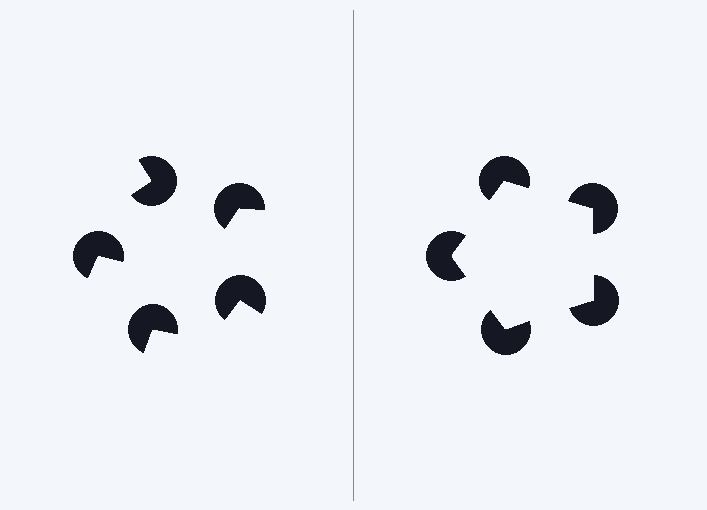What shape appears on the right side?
An illusory pentagon.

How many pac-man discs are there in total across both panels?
10 — 5 on each side.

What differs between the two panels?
The pac-man discs are positioned identically on both sides; only the wedge orientations differ. On the right they align to a pentagon; on the left they are misaligned.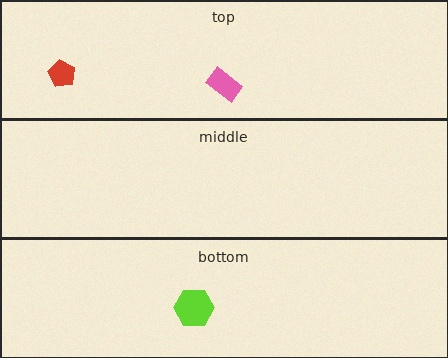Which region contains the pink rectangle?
The top region.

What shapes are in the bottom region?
The lime hexagon.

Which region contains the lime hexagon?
The bottom region.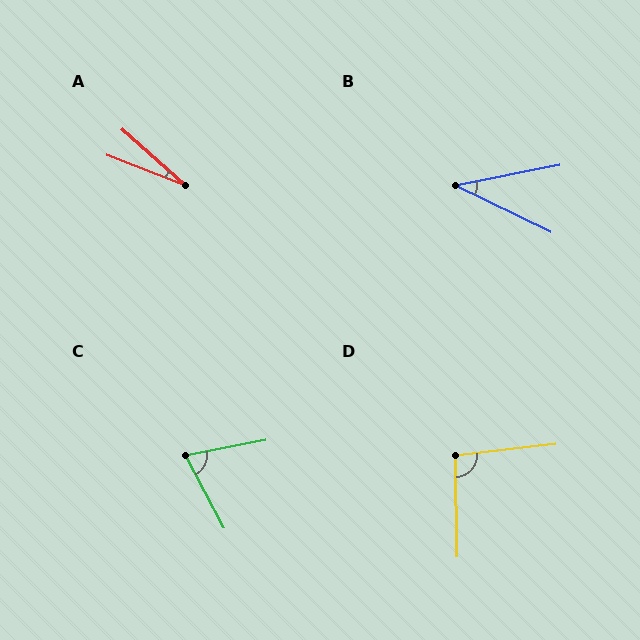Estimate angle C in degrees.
Approximately 73 degrees.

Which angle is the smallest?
A, at approximately 20 degrees.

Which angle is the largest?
D, at approximately 96 degrees.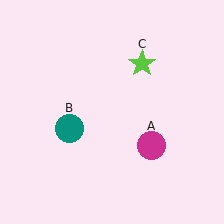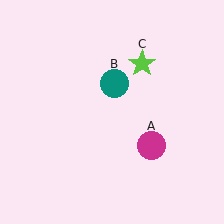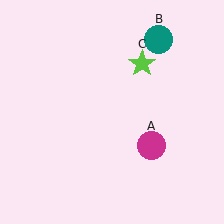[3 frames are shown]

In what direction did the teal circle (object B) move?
The teal circle (object B) moved up and to the right.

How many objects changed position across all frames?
1 object changed position: teal circle (object B).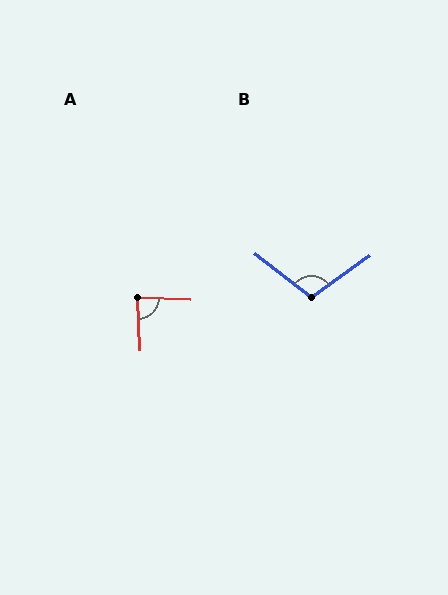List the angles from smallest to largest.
A (85°), B (106°).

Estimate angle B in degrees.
Approximately 106 degrees.